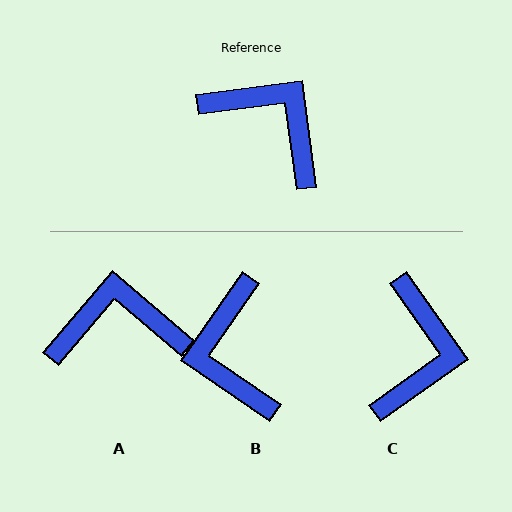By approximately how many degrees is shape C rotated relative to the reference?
Approximately 62 degrees clockwise.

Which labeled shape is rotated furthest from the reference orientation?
B, about 138 degrees away.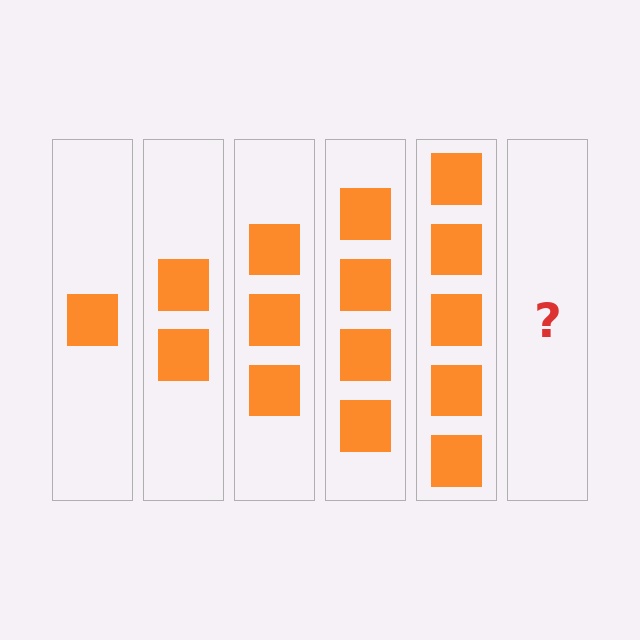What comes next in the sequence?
The next element should be 6 squares.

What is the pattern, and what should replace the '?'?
The pattern is that each step adds one more square. The '?' should be 6 squares.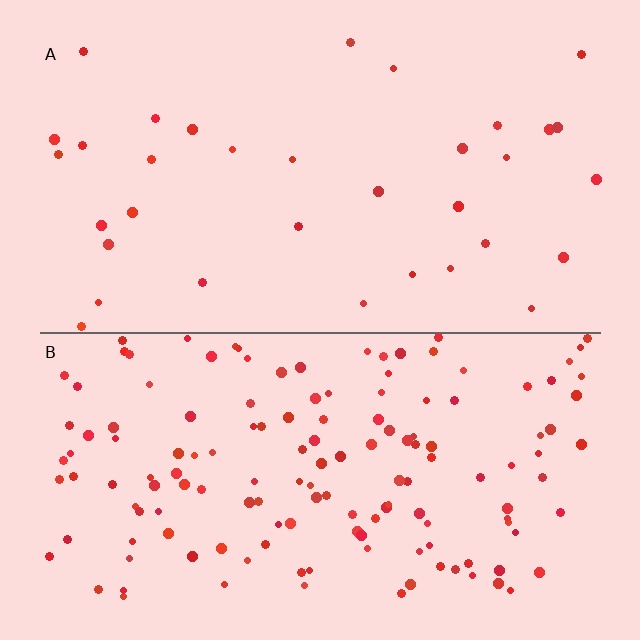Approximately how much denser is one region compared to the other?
Approximately 4.4× — region B over region A.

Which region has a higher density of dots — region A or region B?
B (the bottom).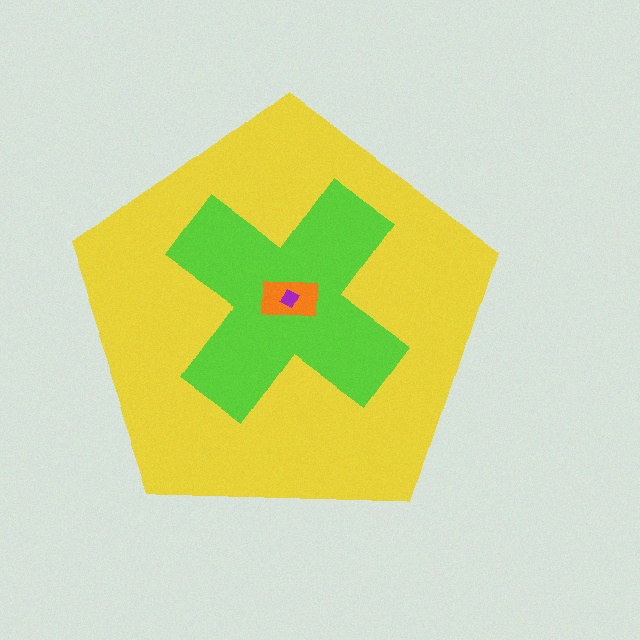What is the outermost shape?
The yellow pentagon.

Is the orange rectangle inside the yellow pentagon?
Yes.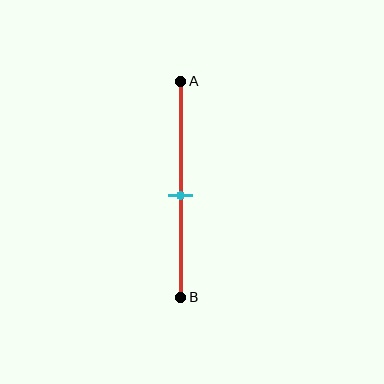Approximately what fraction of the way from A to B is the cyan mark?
The cyan mark is approximately 55% of the way from A to B.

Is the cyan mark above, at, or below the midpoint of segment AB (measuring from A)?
The cyan mark is below the midpoint of segment AB.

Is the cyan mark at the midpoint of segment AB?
No, the mark is at about 55% from A, not at the 50% midpoint.